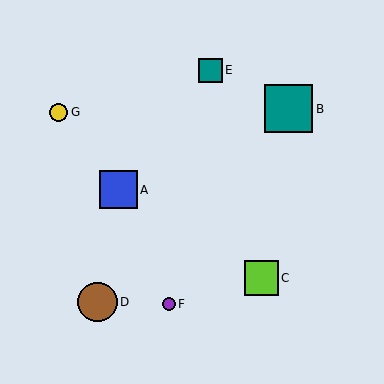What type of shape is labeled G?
Shape G is a yellow circle.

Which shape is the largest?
The teal square (labeled B) is the largest.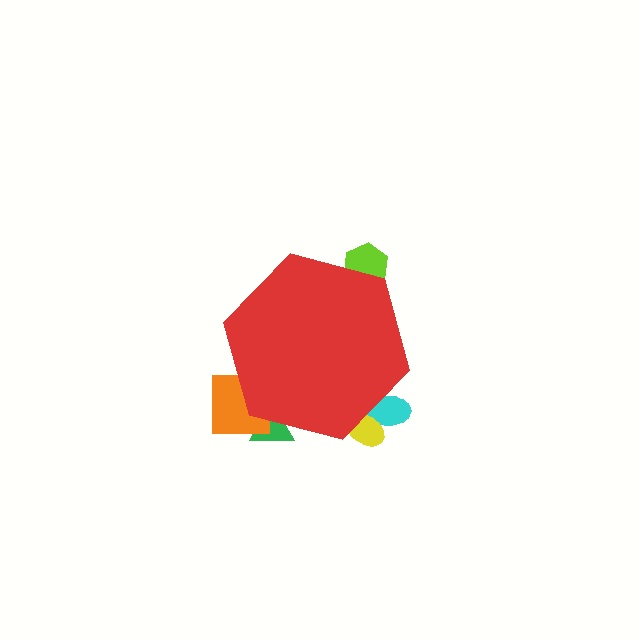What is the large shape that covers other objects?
A red hexagon.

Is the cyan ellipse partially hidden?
Yes, the cyan ellipse is partially hidden behind the red hexagon.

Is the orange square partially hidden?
Yes, the orange square is partially hidden behind the red hexagon.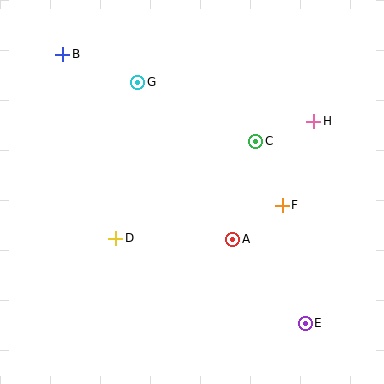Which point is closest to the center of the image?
Point A at (233, 239) is closest to the center.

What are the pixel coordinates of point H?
Point H is at (314, 121).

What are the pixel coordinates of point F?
Point F is at (282, 205).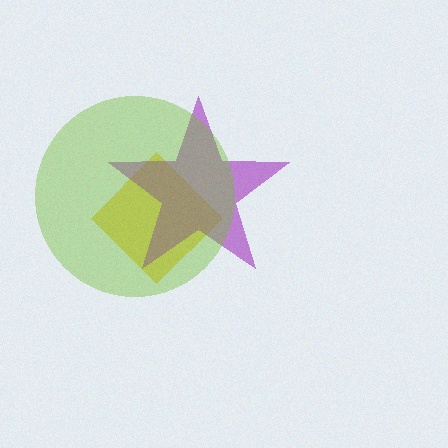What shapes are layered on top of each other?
The layered shapes are: a yellow diamond, a purple star, a lime circle.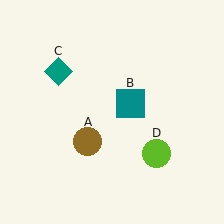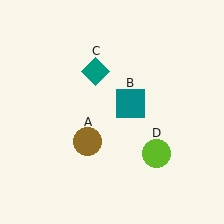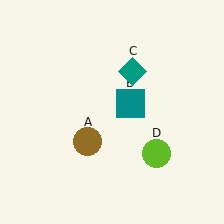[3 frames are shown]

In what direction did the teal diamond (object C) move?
The teal diamond (object C) moved right.